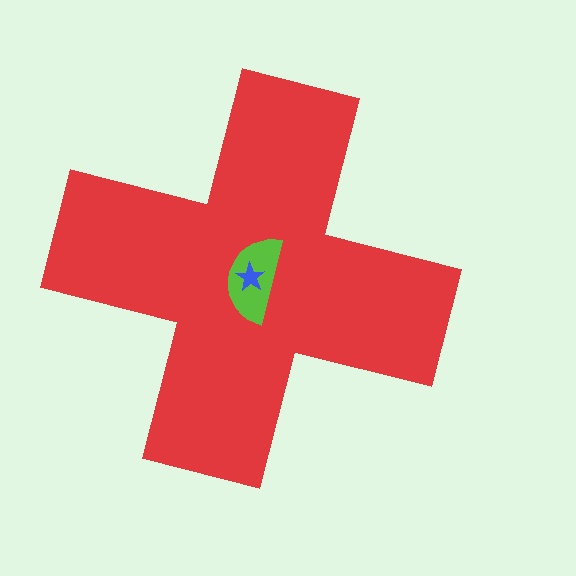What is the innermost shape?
The blue star.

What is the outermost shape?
The red cross.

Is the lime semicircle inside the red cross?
Yes.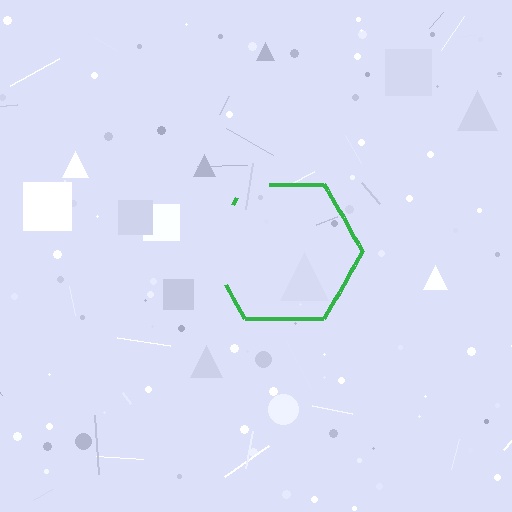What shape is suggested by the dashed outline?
The dashed outline suggests a hexagon.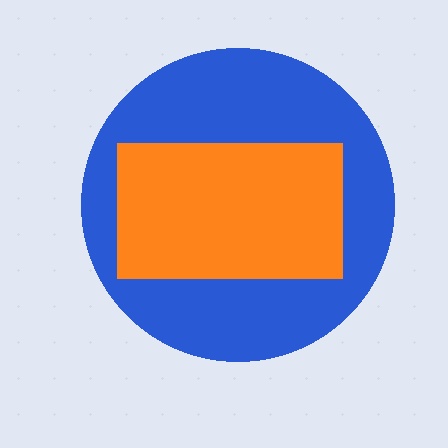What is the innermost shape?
The orange rectangle.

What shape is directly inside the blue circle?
The orange rectangle.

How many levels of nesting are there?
2.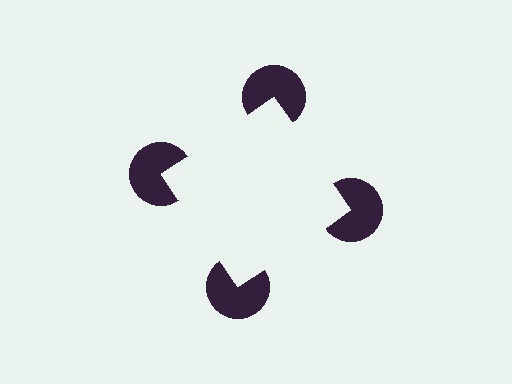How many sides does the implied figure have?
4 sides.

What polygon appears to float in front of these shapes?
An illusory square — its edges are inferred from the aligned wedge cuts in the pac-man discs, not physically drawn.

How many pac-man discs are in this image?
There are 4 — one at each vertex of the illusory square.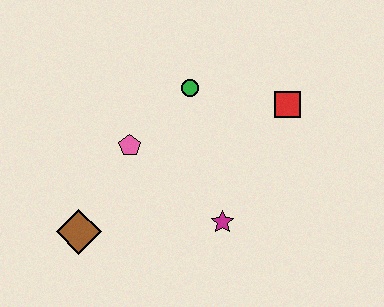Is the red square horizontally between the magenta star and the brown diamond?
No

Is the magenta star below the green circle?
Yes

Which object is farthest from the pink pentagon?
The red square is farthest from the pink pentagon.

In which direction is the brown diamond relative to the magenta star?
The brown diamond is to the left of the magenta star.